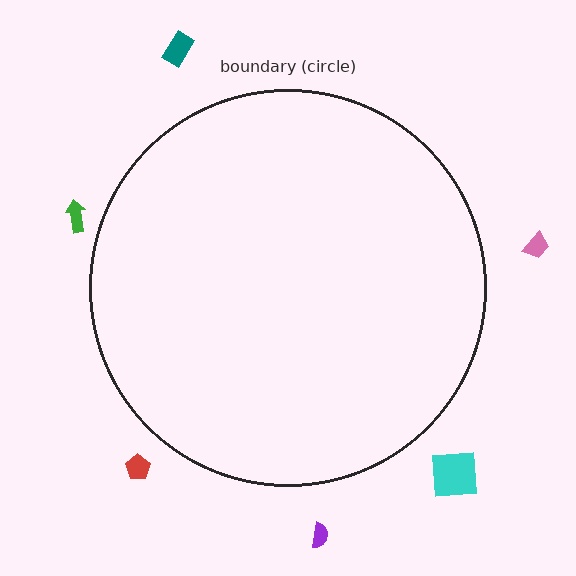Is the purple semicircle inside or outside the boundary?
Outside.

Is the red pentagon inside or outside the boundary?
Outside.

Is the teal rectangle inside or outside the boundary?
Outside.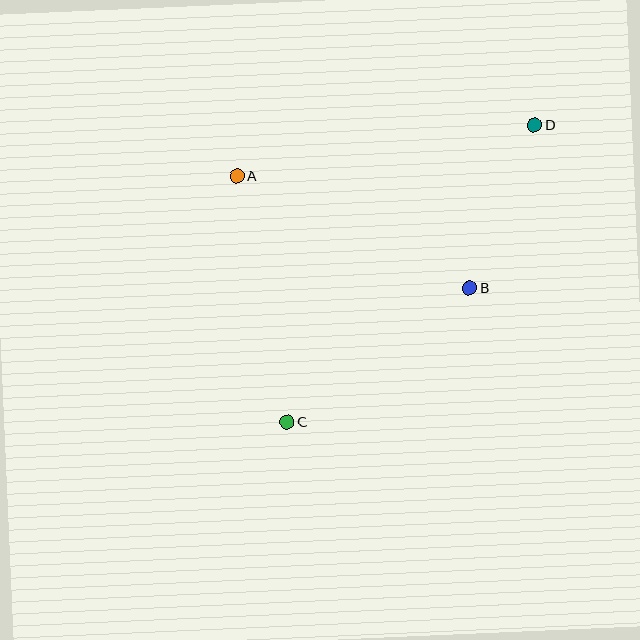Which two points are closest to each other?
Points B and D are closest to each other.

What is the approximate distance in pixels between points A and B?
The distance between A and B is approximately 259 pixels.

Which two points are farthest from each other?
Points C and D are farthest from each other.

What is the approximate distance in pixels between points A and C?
The distance between A and C is approximately 251 pixels.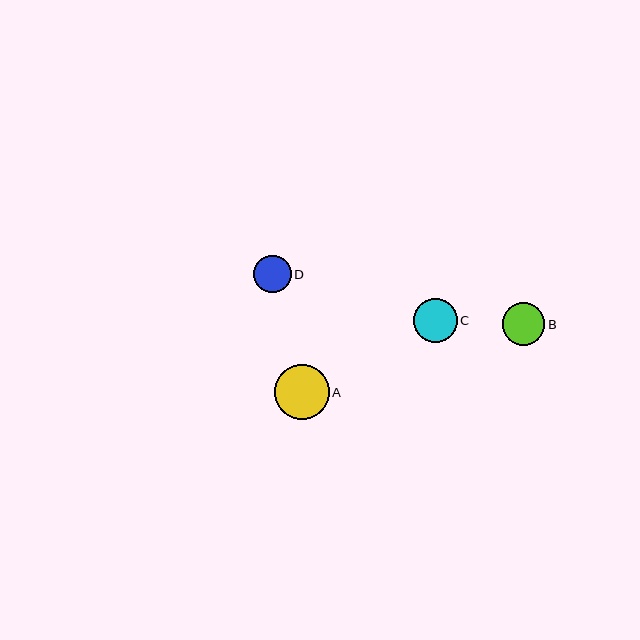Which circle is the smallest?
Circle D is the smallest with a size of approximately 38 pixels.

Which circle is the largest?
Circle A is the largest with a size of approximately 55 pixels.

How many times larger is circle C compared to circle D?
Circle C is approximately 1.1 times the size of circle D.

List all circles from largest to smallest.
From largest to smallest: A, C, B, D.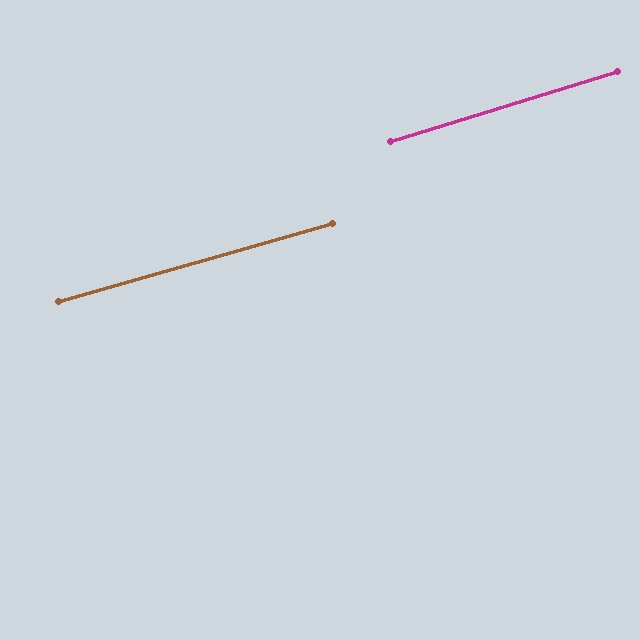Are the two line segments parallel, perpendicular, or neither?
Parallel — their directions differ by only 1.3°.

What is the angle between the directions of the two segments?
Approximately 1 degree.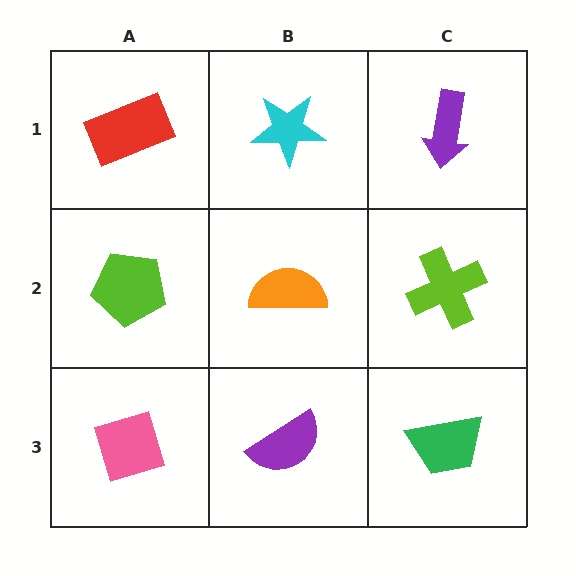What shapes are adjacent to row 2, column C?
A purple arrow (row 1, column C), a green trapezoid (row 3, column C), an orange semicircle (row 2, column B).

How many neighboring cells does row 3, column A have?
2.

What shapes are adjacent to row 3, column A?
A lime pentagon (row 2, column A), a purple semicircle (row 3, column B).